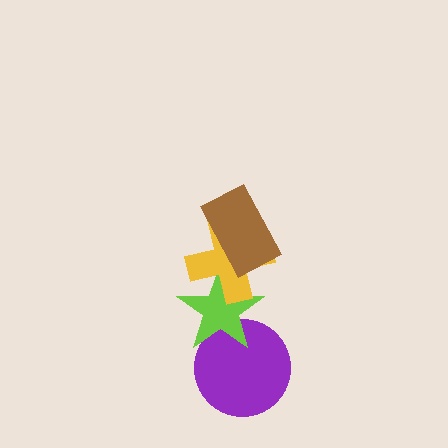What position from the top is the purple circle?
The purple circle is 4th from the top.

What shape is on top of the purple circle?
The lime star is on top of the purple circle.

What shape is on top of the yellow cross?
The brown rectangle is on top of the yellow cross.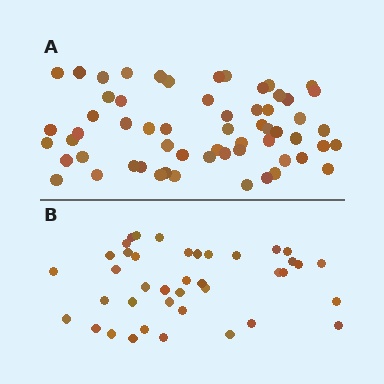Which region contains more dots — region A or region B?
Region A (the top region) has more dots.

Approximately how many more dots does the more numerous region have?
Region A has approximately 20 more dots than region B.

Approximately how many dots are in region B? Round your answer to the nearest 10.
About 40 dots.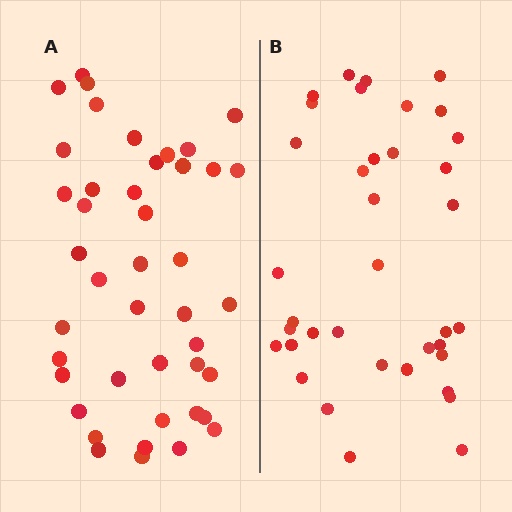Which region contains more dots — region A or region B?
Region A (the left region) has more dots.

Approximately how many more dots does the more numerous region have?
Region A has about 6 more dots than region B.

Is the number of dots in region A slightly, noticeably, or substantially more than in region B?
Region A has only slightly more — the two regions are fairly close. The ratio is roughly 1.2 to 1.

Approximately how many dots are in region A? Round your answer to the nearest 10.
About 40 dots. (The exact count is 43, which rounds to 40.)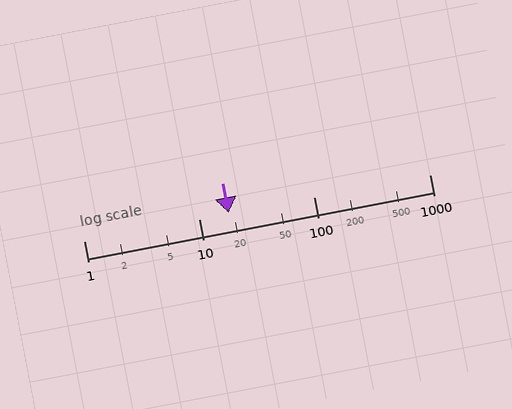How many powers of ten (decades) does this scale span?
The scale spans 3 decades, from 1 to 1000.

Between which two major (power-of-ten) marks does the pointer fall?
The pointer is between 10 and 100.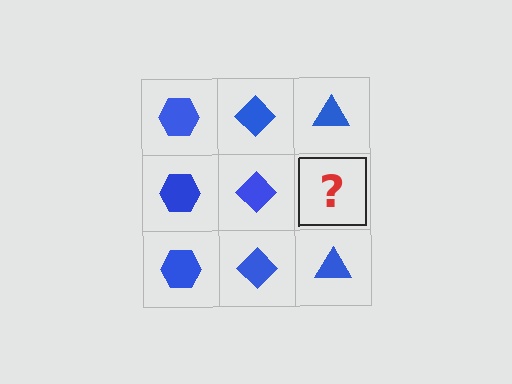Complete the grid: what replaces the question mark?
The question mark should be replaced with a blue triangle.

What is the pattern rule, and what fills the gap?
The rule is that each column has a consistent shape. The gap should be filled with a blue triangle.